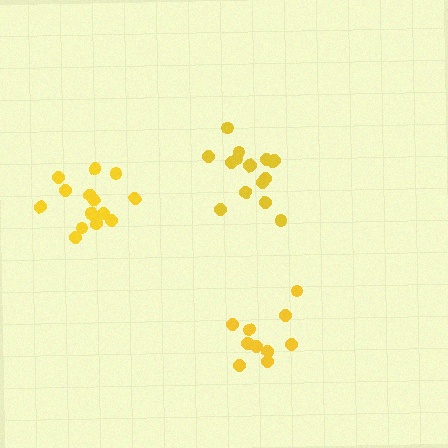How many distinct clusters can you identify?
There are 3 distinct clusters.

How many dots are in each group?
Group 1: 15 dots, Group 2: 10 dots, Group 3: 16 dots (41 total).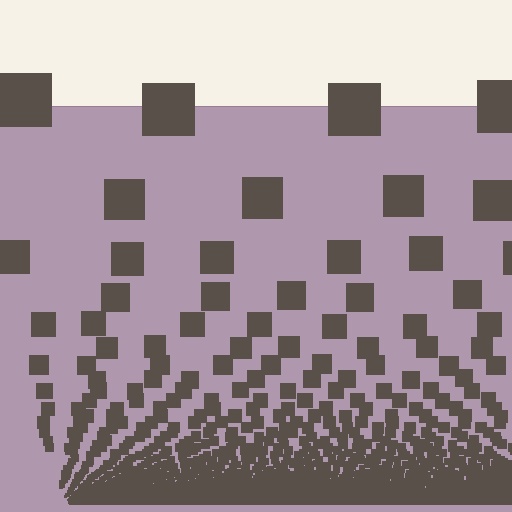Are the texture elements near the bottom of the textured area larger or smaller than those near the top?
Smaller. The gradient is inverted — elements near the bottom are smaller and denser.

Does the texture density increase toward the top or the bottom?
Density increases toward the bottom.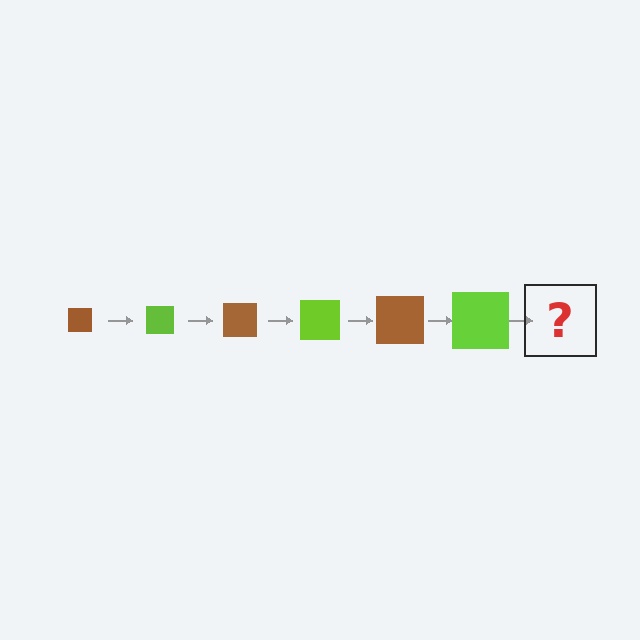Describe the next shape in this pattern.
It should be a brown square, larger than the previous one.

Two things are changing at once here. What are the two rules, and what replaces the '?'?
The two rules are that the square grows larger each step and the color cycles through brown and lime. The '?' should be a brown square, larger than the previous one.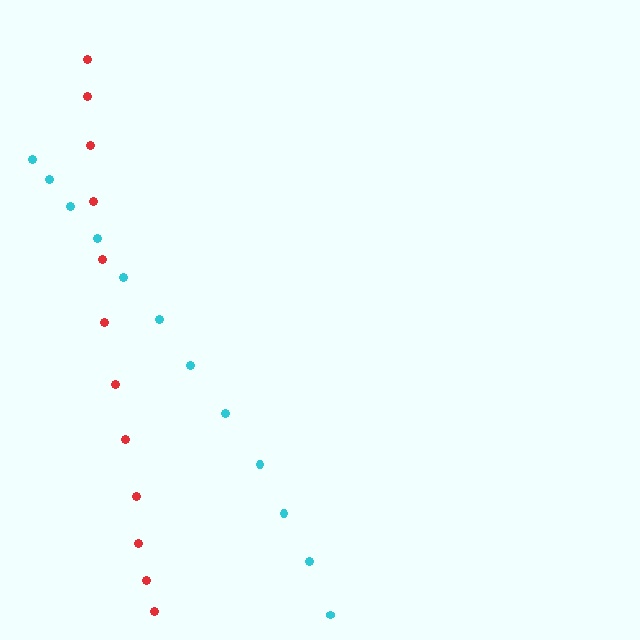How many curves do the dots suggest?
There are 2 distinct paths.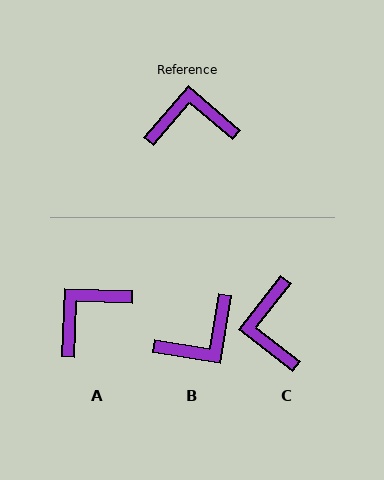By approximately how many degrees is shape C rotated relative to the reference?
Approximately 93 degrees counter-clockwise.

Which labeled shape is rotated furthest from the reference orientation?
B, about 148 degrees away.